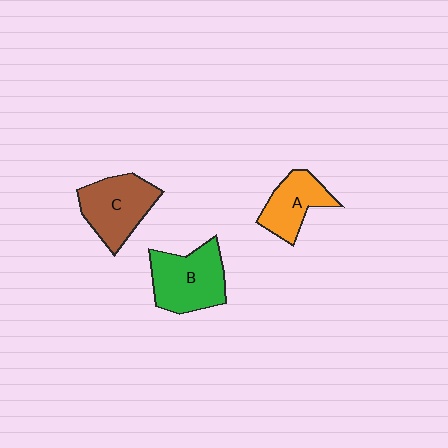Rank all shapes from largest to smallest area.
From largest to smallest: B (green), C (brown), A (orange).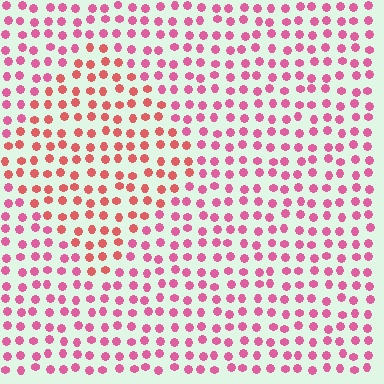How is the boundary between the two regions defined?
The boundary is defined purely by a slight shift in hue (about 29 degrees). Spacing, size, and orientation are identical on both sides.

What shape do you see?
I see a diamond.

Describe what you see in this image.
The image is filled with small pink elements in a uniform arrangement. A diamond-shaped region is visible where the elements are tinted to a slightly different hue, forming a subtle color boundary.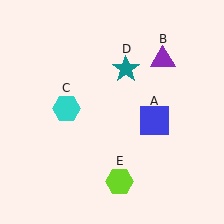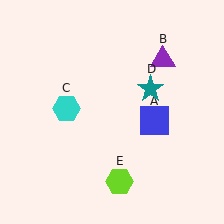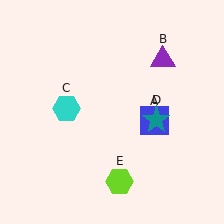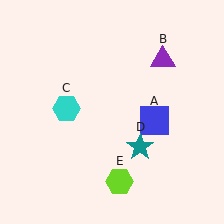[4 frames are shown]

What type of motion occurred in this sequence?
The teal star (object D) rotated clockwise around the center of the scene.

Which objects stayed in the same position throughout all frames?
Blue square (object A) and purple triangle (object B) and cyan hexagon (object C) and lime hexagon (object E) remained stationary.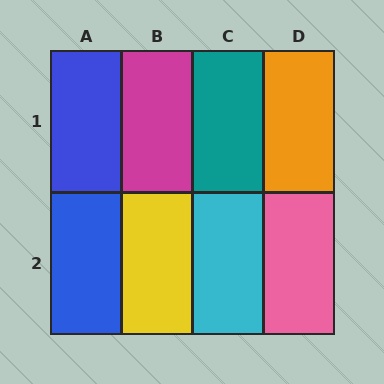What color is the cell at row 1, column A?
Blue.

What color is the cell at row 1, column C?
Teal.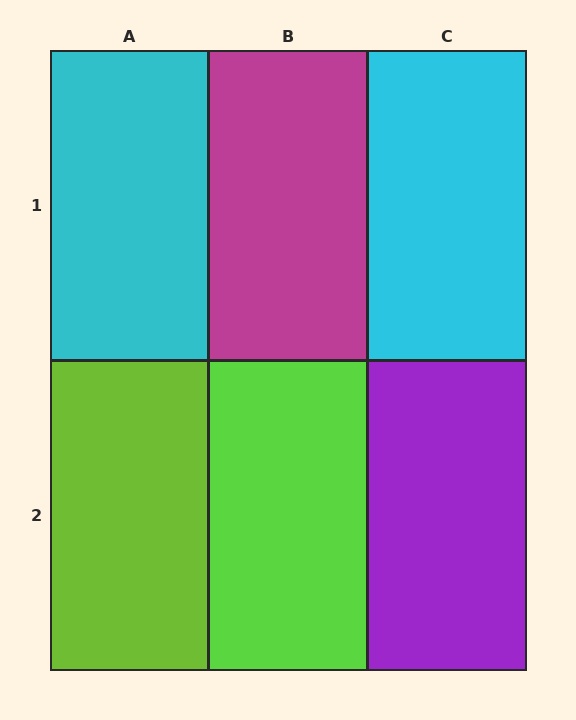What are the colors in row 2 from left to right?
Lime, lime, purple.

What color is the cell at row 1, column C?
Cyan.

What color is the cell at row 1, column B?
Magenta.